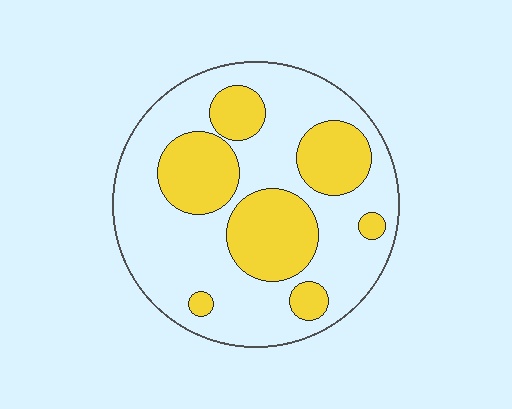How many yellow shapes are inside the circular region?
7.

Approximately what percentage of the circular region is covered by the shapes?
Approximately 35%.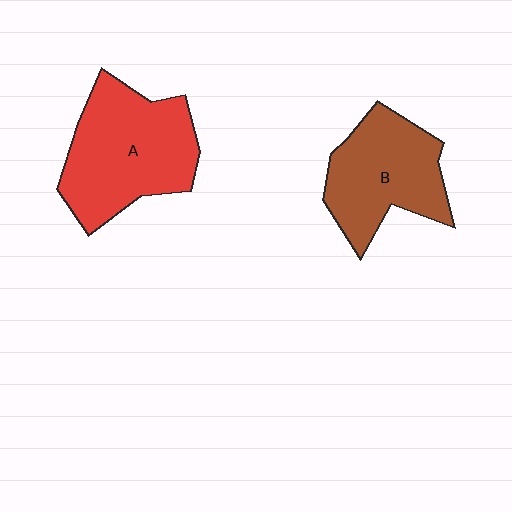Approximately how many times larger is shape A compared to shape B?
Approximately 1.2 times.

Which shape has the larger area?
Shape A (red).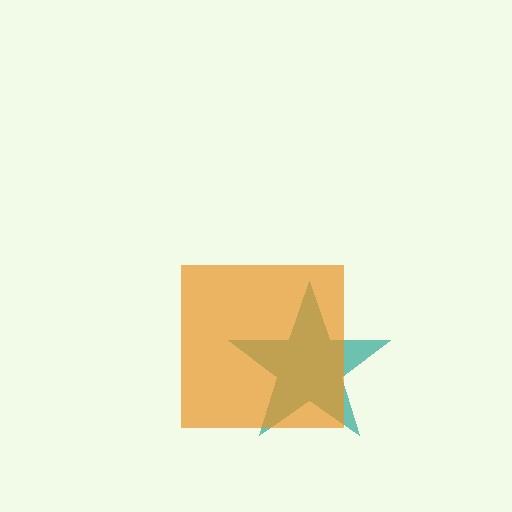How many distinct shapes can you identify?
There are 2 distinct shapes: a teal star, an orange square.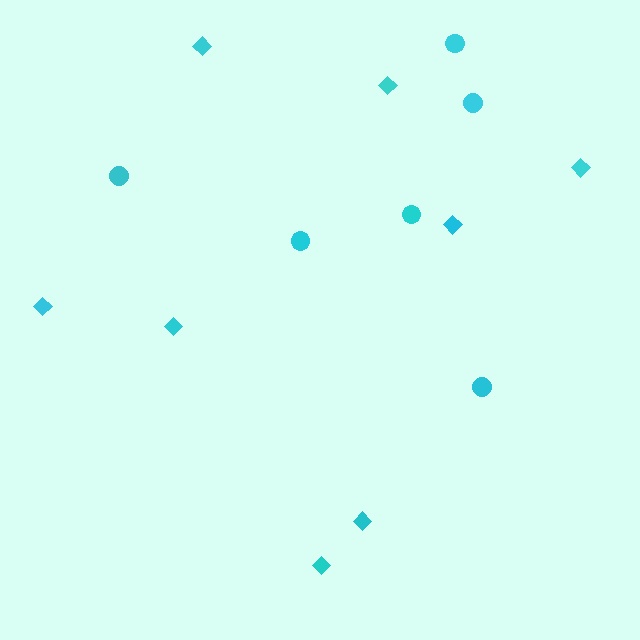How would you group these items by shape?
There are 2 groups: one group of circles (6) and one group of diamonds (8).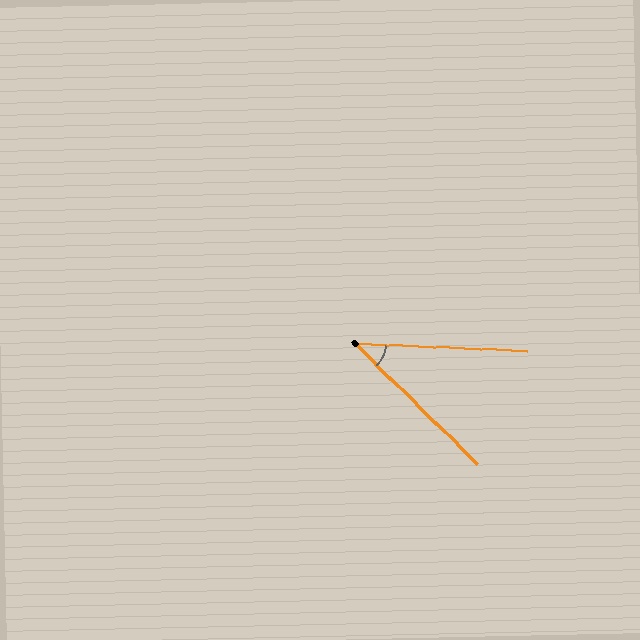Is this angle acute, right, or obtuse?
It is acute.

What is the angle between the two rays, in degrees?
Approximately 42 degrees.